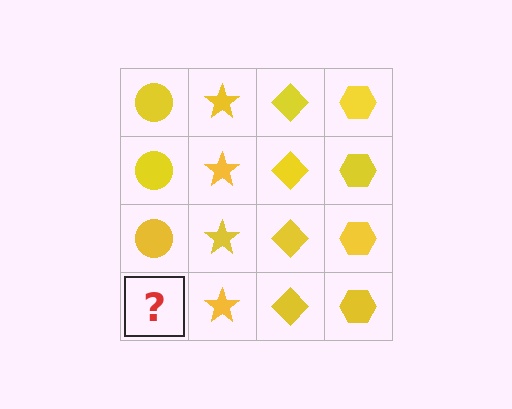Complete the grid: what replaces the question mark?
The question mark should be replaced with a yellow circle.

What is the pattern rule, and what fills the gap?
The rule is that each column has a consistent shape. The gap should be filled with a yellow circle.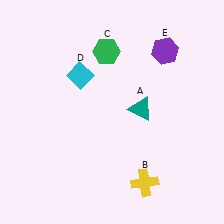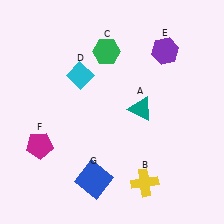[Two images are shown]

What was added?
A magenta pentagon (F), a blue square (G) were added in Image 2.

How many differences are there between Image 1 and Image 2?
There are 2 differences between the two images.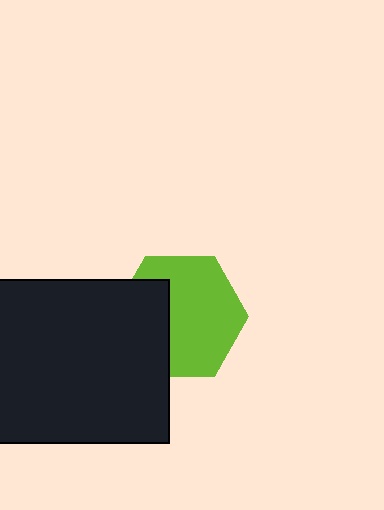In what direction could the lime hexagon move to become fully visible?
The lime hexagon could move right. That would shift it out from behind the black rectangle entirely.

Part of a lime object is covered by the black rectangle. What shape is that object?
It is a hexagon.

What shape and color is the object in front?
The object in front is a black rectangle.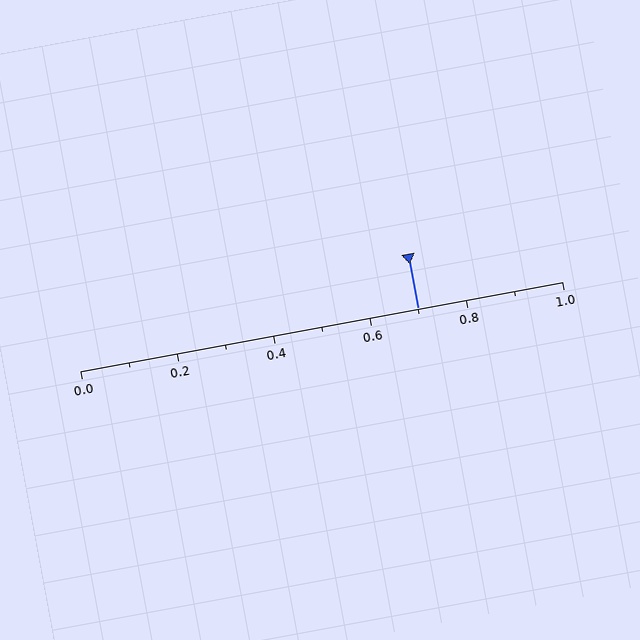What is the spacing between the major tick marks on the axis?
The major ticks are spaced 0.2 apart.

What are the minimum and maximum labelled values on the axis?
The axis runs from 0.0 to 1.0.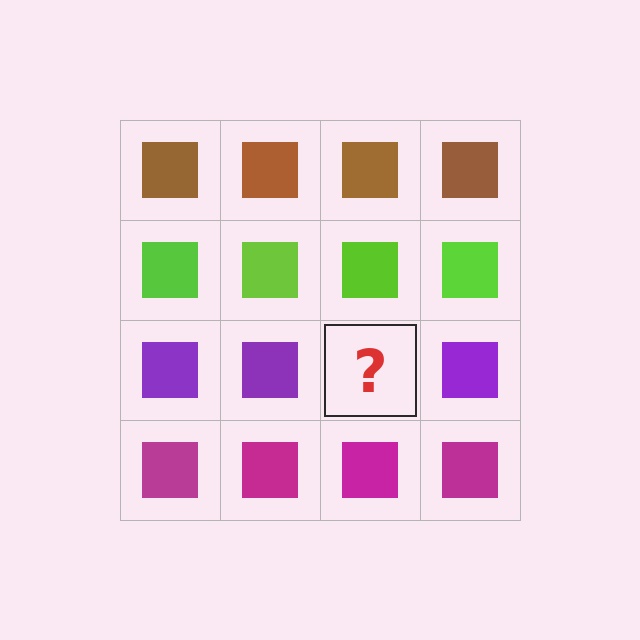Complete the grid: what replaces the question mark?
The question mark should be replaced with a purple square.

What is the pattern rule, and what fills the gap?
The rule is that each row has a consistent color. The gap should be filled with a purple square.